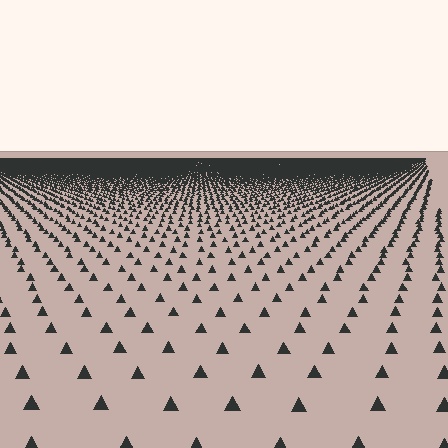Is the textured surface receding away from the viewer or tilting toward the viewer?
The surface is receding away from the viewer. Texture elements get smaller and denser toward the top.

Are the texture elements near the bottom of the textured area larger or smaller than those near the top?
Larger. Near the bottom, elements are closer to the viewer and appear at a bigger on-screen size.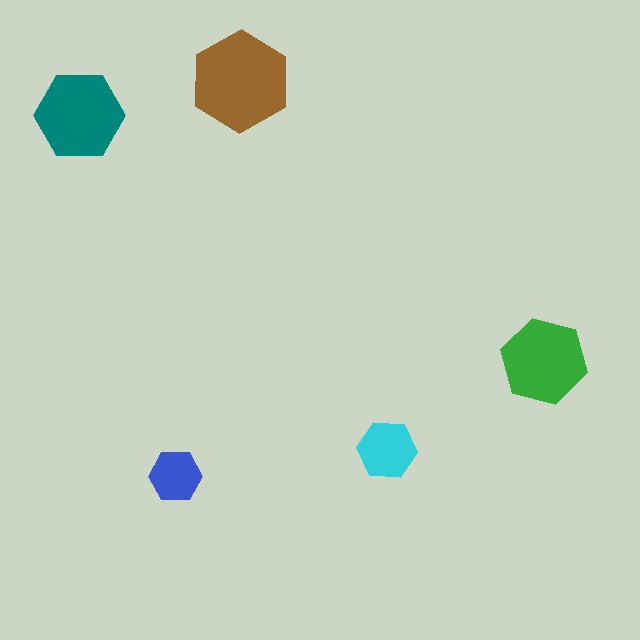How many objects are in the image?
There are 5 objects in the image.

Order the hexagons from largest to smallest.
the brown one, the teal one, the green one, the cyan one, the blue one.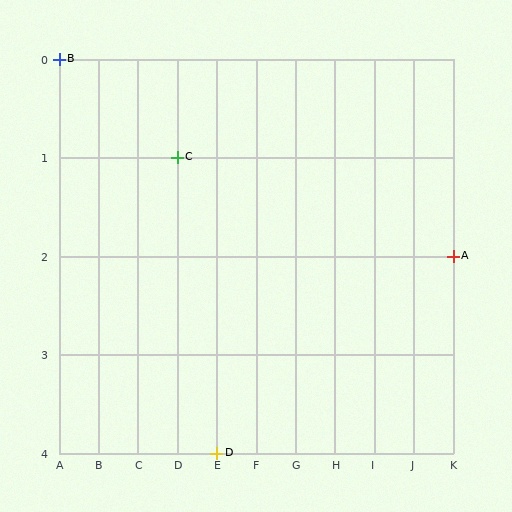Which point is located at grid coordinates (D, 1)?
Point C is at (D, 1).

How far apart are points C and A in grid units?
Points C and A are 7 columns and 1 row apart (about 7.1 grid units diagonally).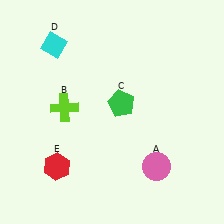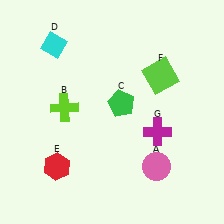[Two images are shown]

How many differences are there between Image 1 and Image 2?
There are 2 differences between the two images.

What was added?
A lime square (F), a magenta cross (G) were added in Image 2.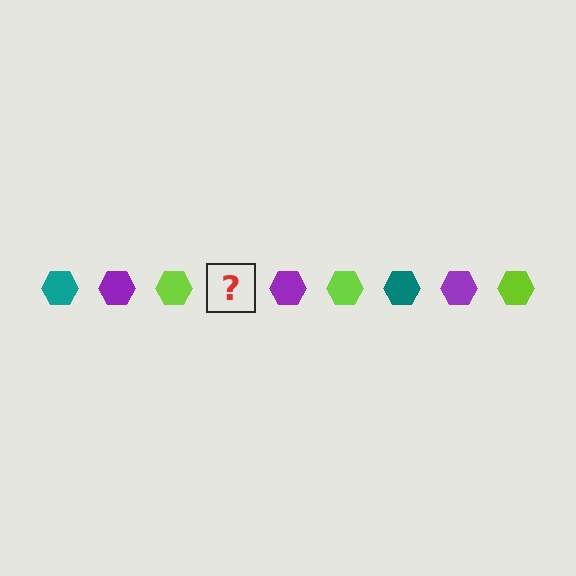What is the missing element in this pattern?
The missing element is a teal hexagon.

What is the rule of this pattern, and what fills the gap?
The rule is that the pattern cycles through teal, purple, lime hexagons. The gap should be filled with a teal hexagon.